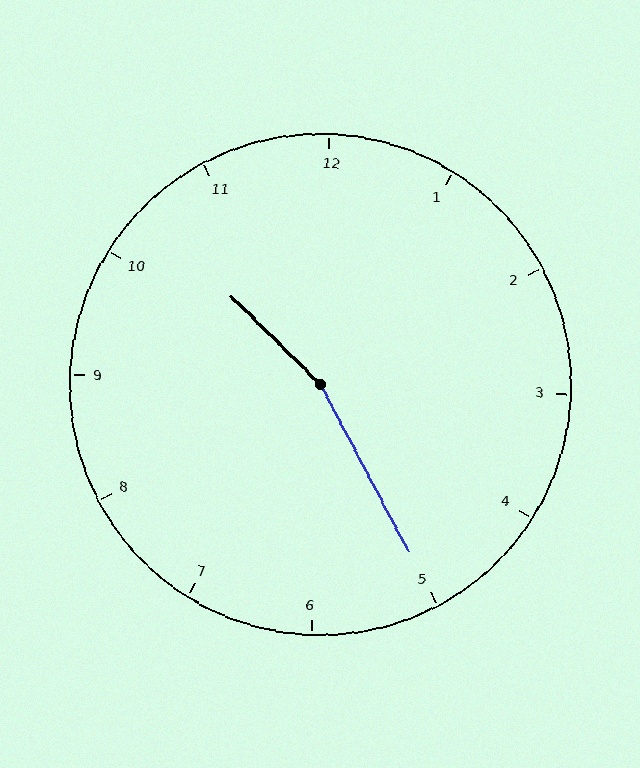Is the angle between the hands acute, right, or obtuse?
It is obtuse.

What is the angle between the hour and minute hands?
Approximately 162 degrees.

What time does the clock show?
10:25.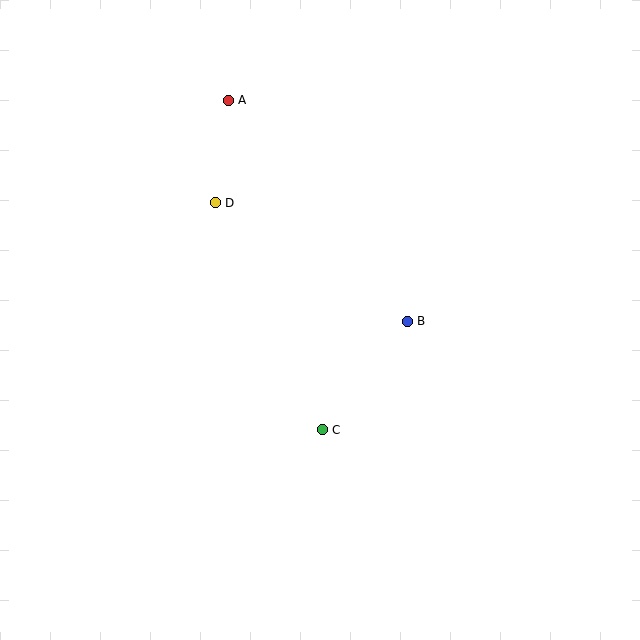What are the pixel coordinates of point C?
Point C is at (322, 430).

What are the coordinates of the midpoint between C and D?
The midpoint between C and D is at (269, 316).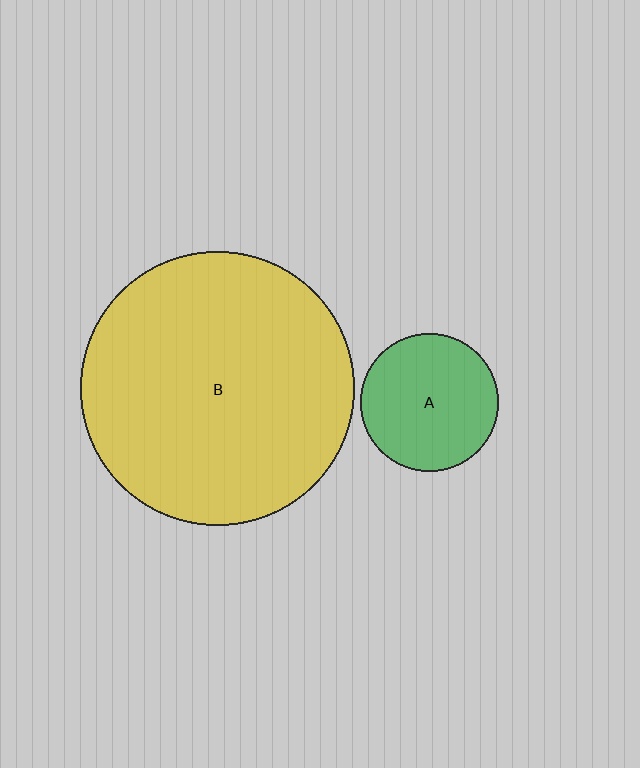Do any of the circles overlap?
No, none of the circles overlap.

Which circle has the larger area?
Circle B (yellow).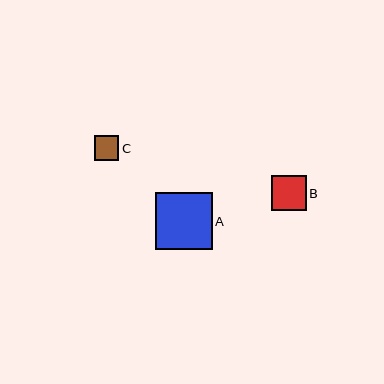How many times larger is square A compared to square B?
Square A is approximately 1.6 times the size of square B.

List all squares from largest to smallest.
From largest to smallest: A, B, C.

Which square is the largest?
Square A is the largest with a size of approximately 57 pixels.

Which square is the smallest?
Square C is the smallest with a size of approximately 25 pixels.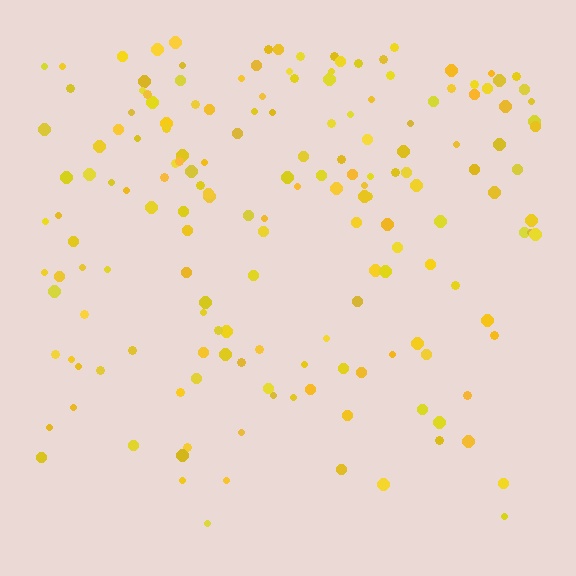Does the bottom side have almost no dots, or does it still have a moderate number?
Still a moderate number, just noticeably fewer than the top.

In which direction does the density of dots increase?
From bottom to top, with the top side densest.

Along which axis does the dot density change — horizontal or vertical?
Vertical.